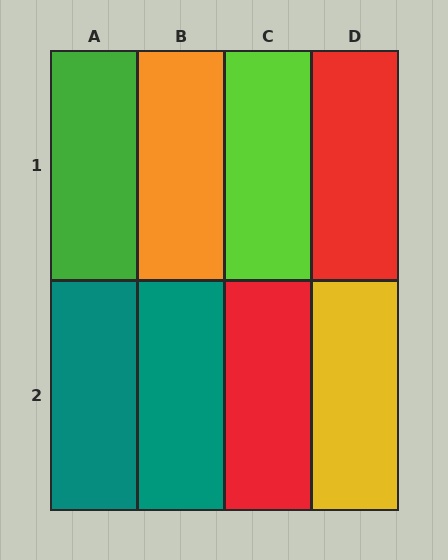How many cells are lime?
1 cell is lime.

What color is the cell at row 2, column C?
Red.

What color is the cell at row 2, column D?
Yellow.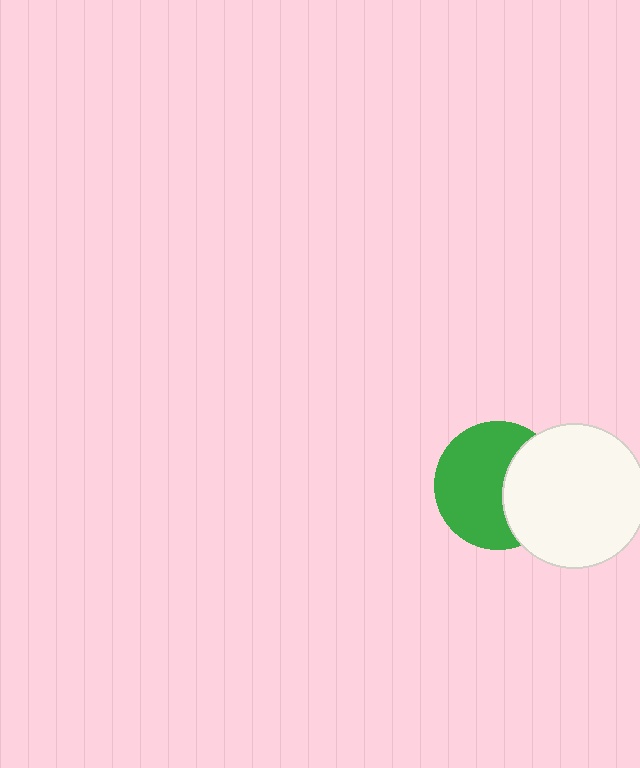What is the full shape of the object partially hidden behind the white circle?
The partially hidden object is a green circle.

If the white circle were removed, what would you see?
You would see the complete green circle.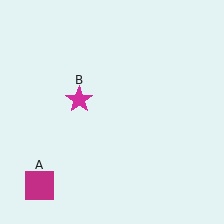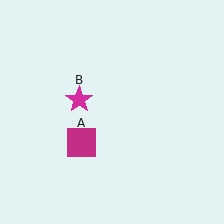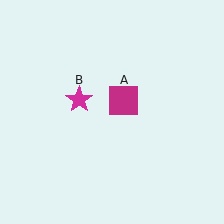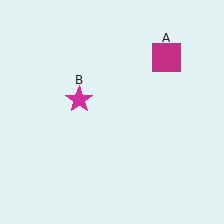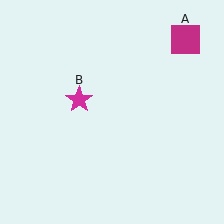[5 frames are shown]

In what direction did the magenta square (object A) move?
The magenta square (object A) moved up and to the right.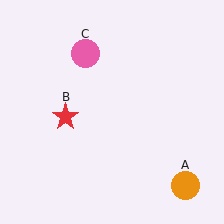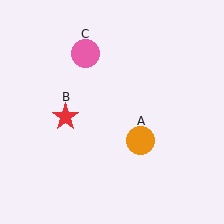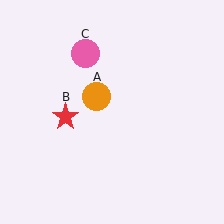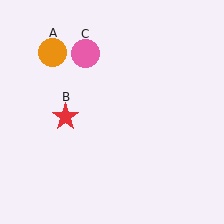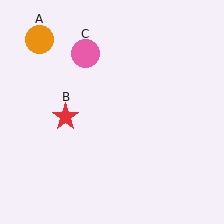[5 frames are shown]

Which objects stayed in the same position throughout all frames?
Red star (object B) and pink circle (object C) remained stationary.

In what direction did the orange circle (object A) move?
The orange circle (object A) moved up and to the left.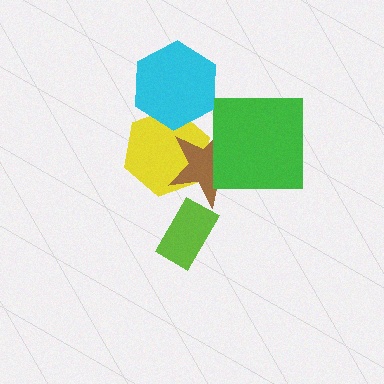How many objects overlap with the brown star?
2 objects overlap with the brown star.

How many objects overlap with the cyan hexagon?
1 object overlaps with the cyan hexagon.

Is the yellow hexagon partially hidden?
Yes, it is partially covered by another shape.